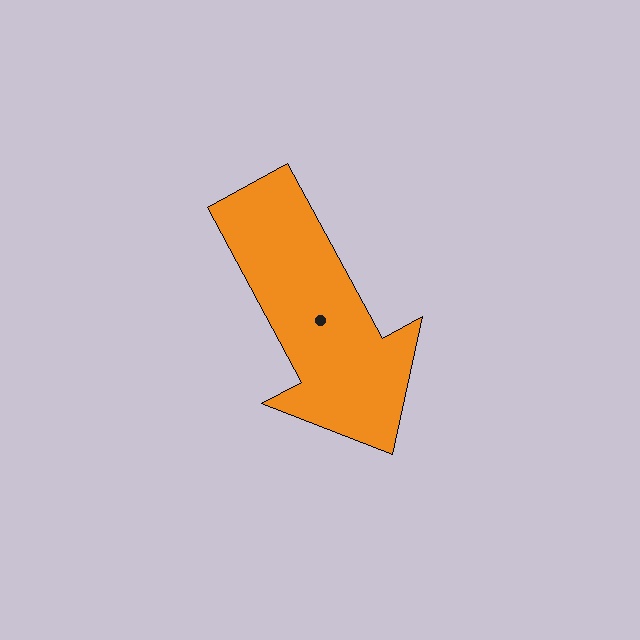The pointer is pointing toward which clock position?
Roughly 5 o'clock.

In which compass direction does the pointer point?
Southeast.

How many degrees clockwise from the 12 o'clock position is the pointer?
Approximately 152 degrees.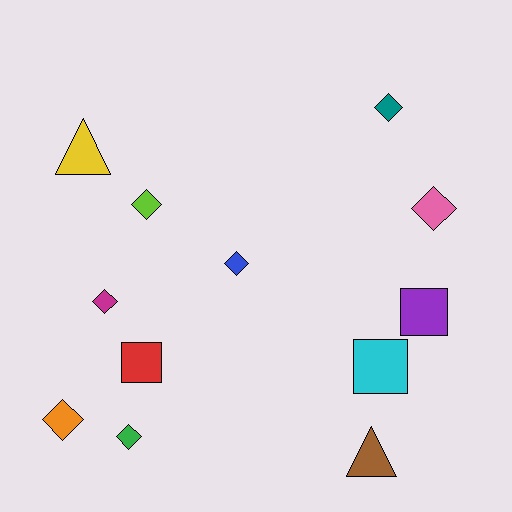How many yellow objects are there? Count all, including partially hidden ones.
There is 1 yellow object.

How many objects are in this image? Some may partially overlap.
There are 12 objects.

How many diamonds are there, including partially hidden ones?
There are 7 diamonds.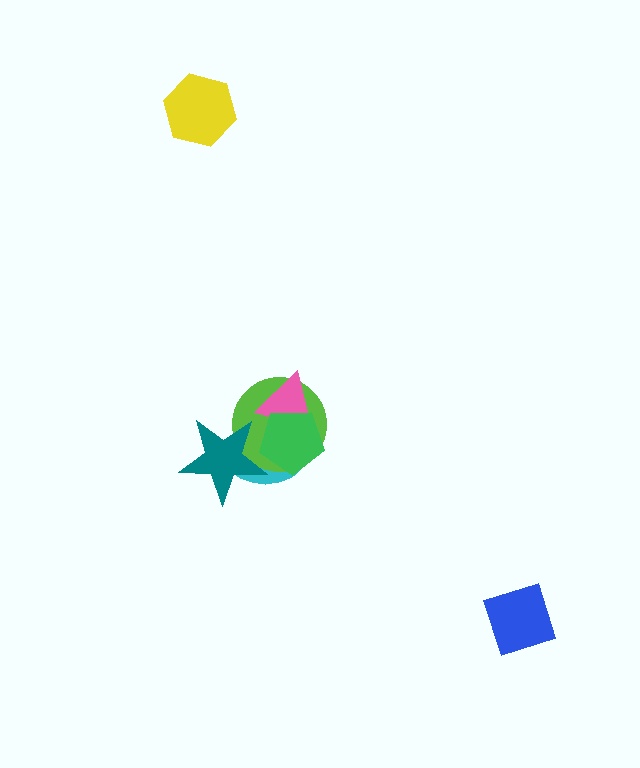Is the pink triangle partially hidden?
Yes, it is partially covered by another shape.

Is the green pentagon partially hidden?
No, no other shape covers it.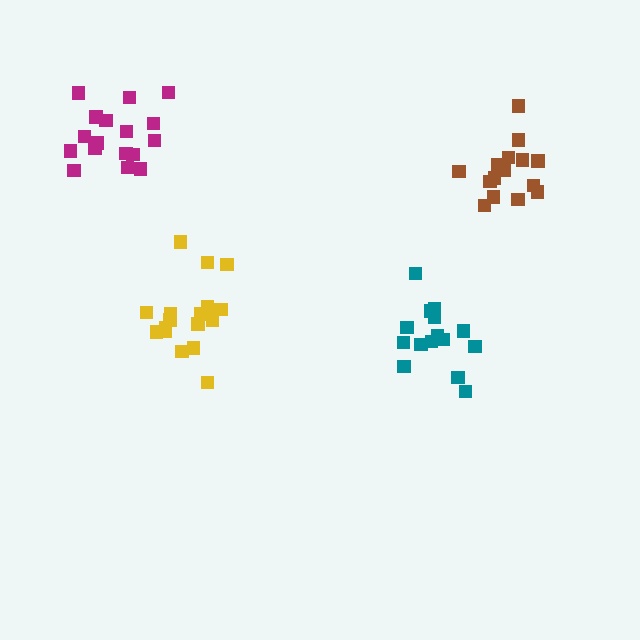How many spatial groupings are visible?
There are 4 spatial groupings.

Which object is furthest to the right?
The brown cluster is rightmost.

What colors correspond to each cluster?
The clusters are colored: magenta, yellow, brown, teal.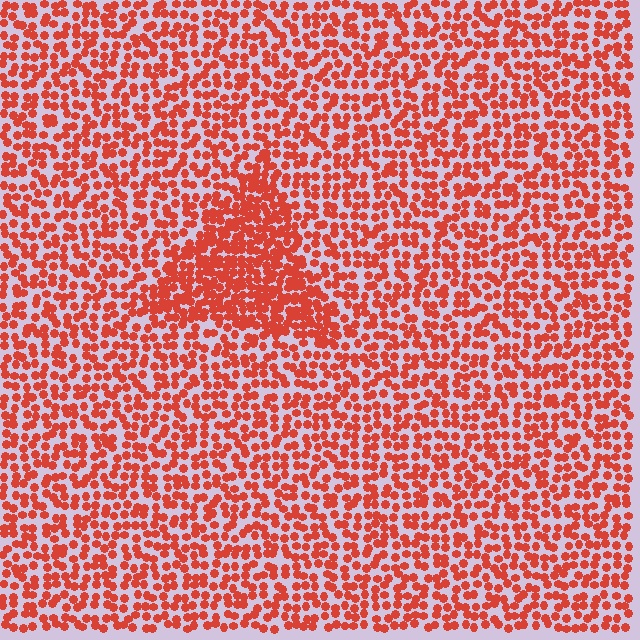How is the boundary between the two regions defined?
The boundary is defined by a change in element density (approximately 1.8x ratio). All elements are the same color, size, and shape.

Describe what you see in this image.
The image contains small red elements arranged at two different densities. A triangle-shaped region is visible where the elements are more densely packed than the surrounding area.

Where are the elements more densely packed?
The elements are more densely packed inside the triangle boundary.